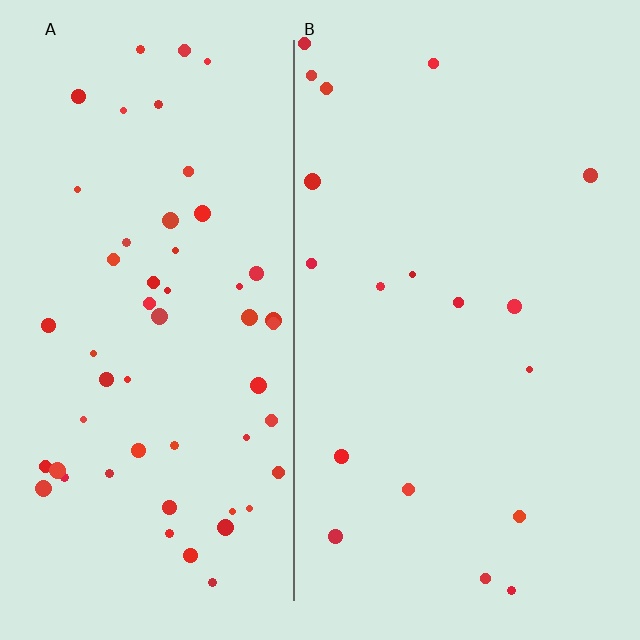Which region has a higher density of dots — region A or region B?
A (the left).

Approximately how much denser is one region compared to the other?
Approximately 3.0× — region A over region B.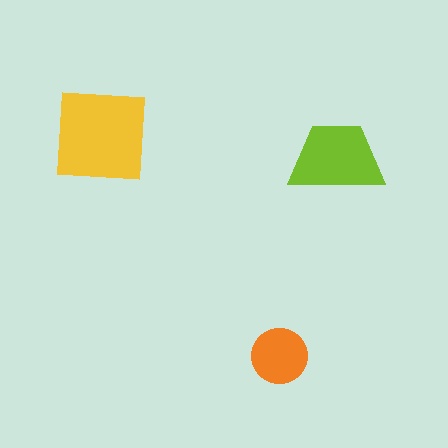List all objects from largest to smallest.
The yellow square, the lime trapezoid, the orange circle.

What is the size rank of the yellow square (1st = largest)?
1st.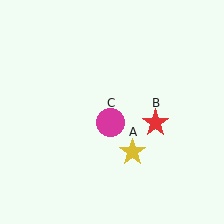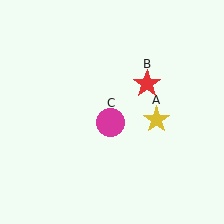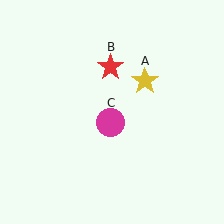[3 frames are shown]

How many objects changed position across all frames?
2 objects changed position: yellow star (object A), red star (object B).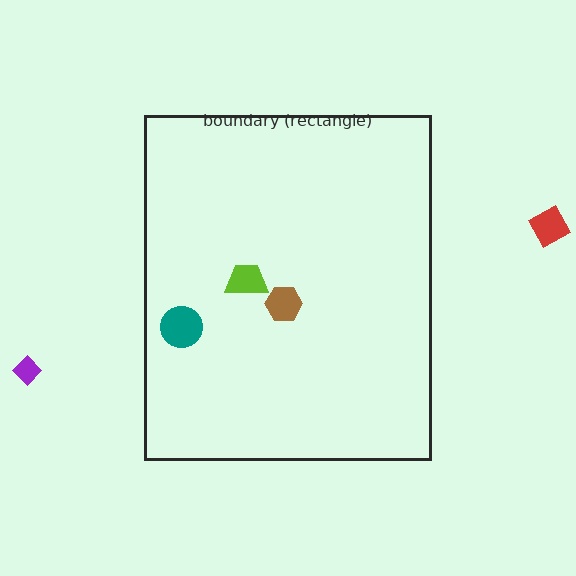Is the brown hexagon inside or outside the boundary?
Inside.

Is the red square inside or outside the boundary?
Outside.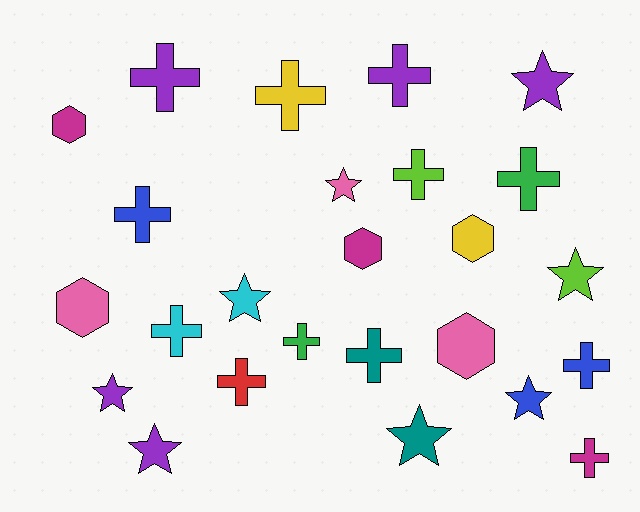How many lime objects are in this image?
There are 2 lime objects.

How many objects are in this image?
There are 25 objects.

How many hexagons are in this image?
There are 5 hexagons.